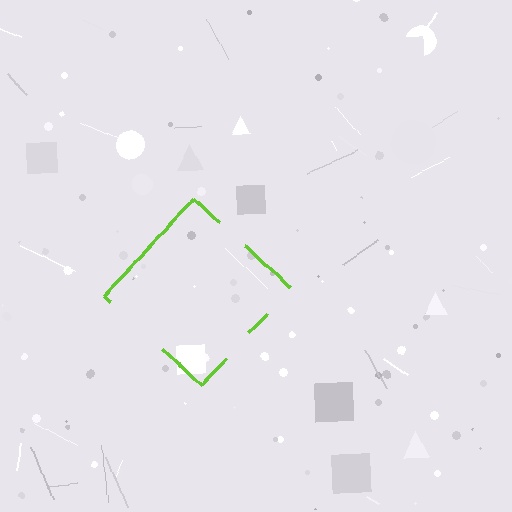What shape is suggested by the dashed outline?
The dashed outline suggests a diamond.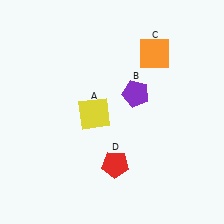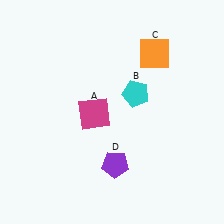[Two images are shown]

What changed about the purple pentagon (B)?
In Image 1, B is purple. In Image 2, it changed to cyan.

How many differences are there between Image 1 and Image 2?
There are 3 differences between the two images.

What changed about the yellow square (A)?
In Image 1, A is yellow. In Image 2, it changed to magenta.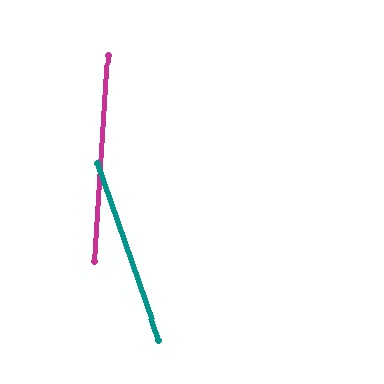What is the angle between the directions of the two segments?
Approximately 23 degrees.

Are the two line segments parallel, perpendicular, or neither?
Neither parallel nor perpendicular — they differ by about 23°.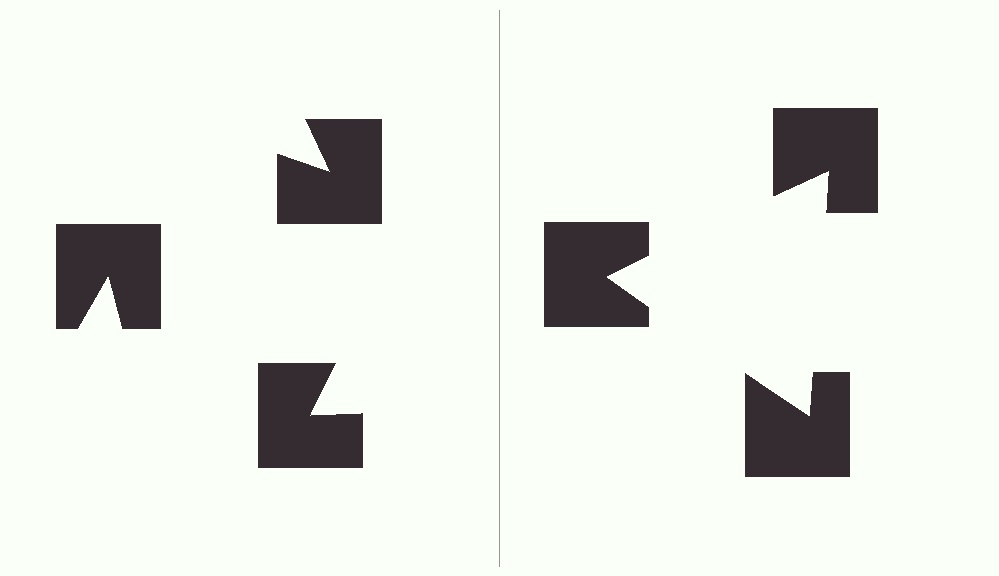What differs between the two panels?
The notched squares are positioned identically on both sides; only the wedge orientations differ. On the right they align to a triangle; on the left they are misaligned.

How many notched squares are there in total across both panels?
6 — 3 on each side.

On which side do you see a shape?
An illusory triangle appears on the right side. On the left side the wedge cuts are rotated, so no coherent shape forms.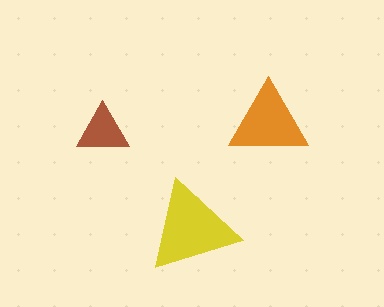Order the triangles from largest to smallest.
the yellow one, the orange one, the brown one.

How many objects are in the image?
There are 3 objects in the image.